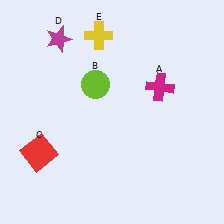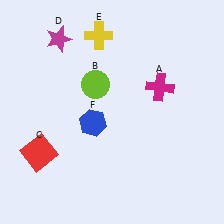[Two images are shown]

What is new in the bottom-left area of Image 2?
A blue hexagon (F) was added in the bottom-left area of Image 2.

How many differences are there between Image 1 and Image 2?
There is 1 difference between the two images.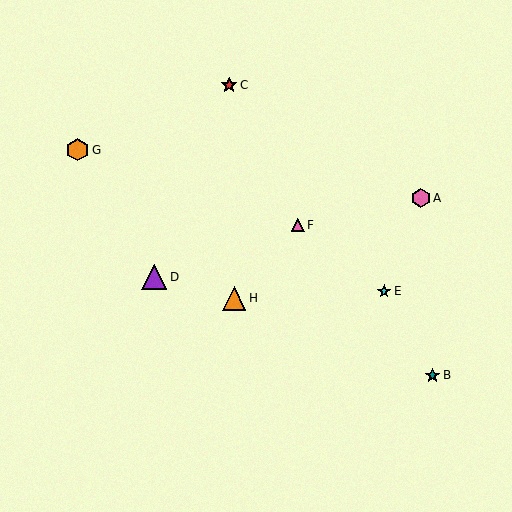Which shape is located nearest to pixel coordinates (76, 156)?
The orange hexagon (labeled G) at (78, 150) is nearest to that location.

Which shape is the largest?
The purple triangle (labeled D) is the largest.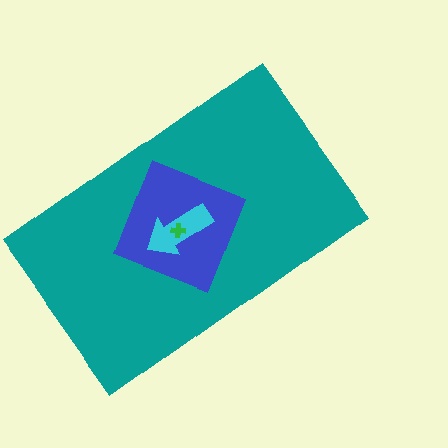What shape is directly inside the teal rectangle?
The blue diamond.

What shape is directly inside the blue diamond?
The cyan arrow.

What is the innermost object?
The green cross.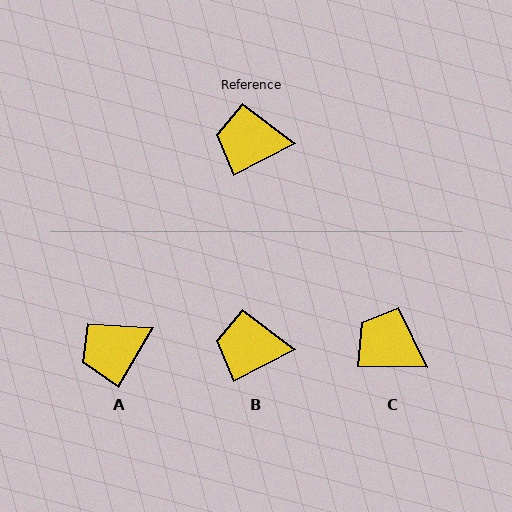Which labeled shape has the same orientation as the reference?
B.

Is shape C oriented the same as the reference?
No, it is off by about 28 degrees.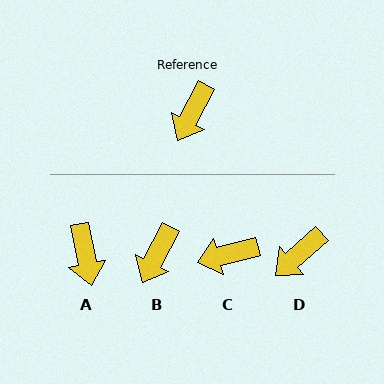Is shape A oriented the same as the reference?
No, it is off by about 39 degrees.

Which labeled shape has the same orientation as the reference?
B.